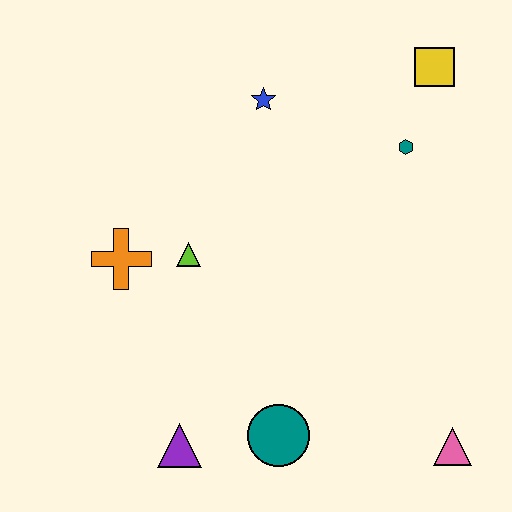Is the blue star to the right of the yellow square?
No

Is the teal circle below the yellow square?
Yes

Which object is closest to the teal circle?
The purple triangle is closest to the teal circle.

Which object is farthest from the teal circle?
The yellow square is farthest from the teal circle.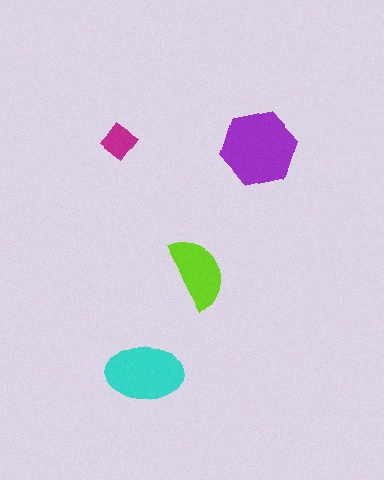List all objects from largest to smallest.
The purple hexagon, the cyan ellipse, the lime semicircle, the magenta diamond.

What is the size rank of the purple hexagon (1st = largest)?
1st.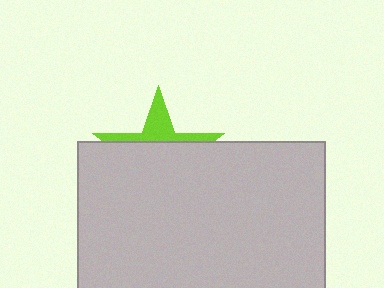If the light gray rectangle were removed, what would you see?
You would see the complete lime star.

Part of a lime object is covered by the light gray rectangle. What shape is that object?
It is a star.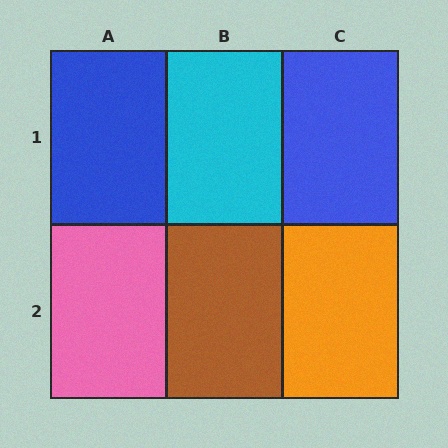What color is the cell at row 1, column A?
Blue.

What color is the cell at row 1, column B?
Cyan.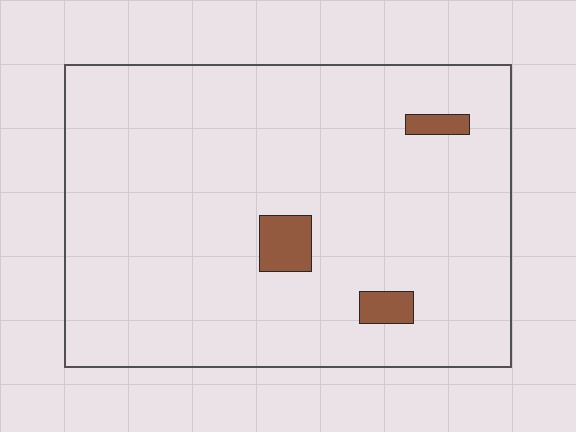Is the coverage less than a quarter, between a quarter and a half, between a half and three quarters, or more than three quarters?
Less than a quarter.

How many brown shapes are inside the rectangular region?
3.